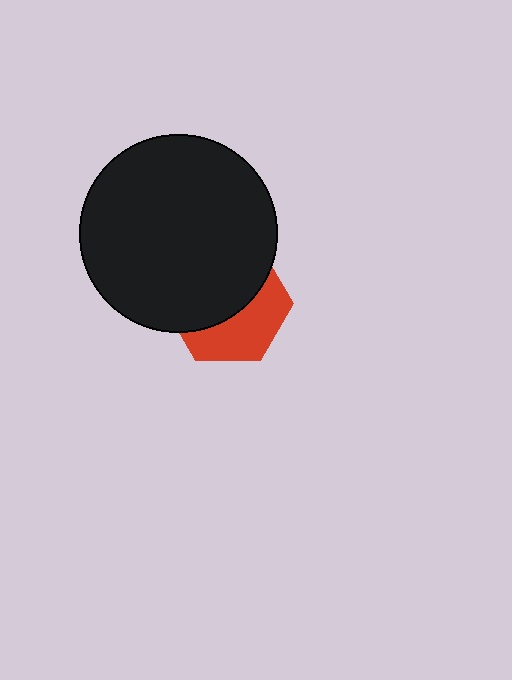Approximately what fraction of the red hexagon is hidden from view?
Roughly 57% of the red hexagon is hidden behind the black circle.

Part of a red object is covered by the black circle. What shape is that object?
It is a hexagon.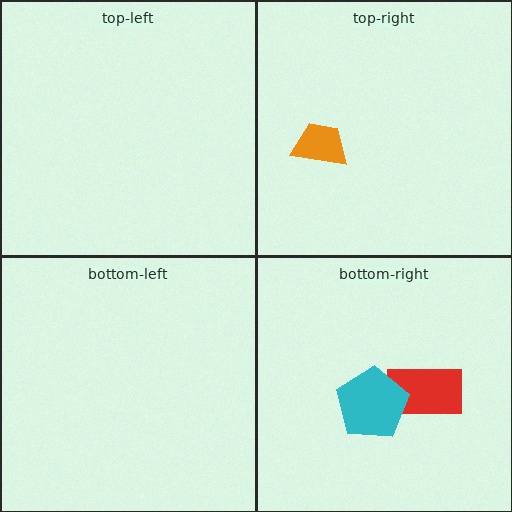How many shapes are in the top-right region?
1.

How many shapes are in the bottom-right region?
2.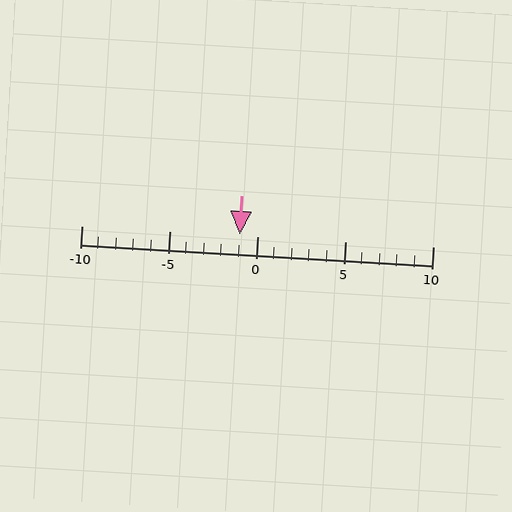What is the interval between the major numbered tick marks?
The major tick marks are spaced 5 units apart.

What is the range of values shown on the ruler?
The ruler shows values from -10 to 10.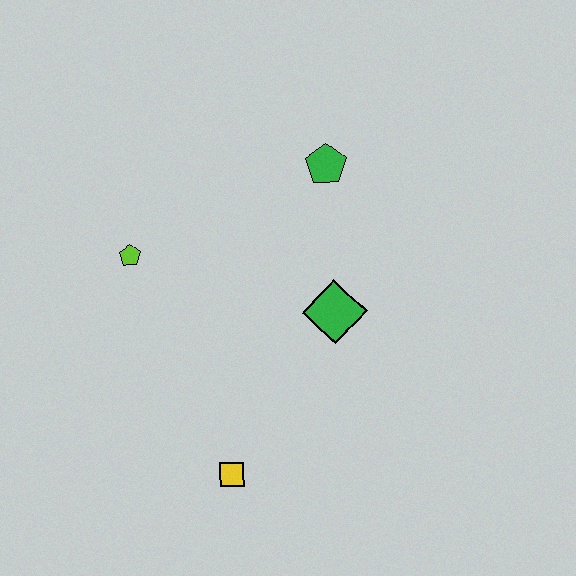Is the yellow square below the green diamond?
Yes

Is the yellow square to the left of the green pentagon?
Yes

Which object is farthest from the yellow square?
The green pentagon is farthest from the yellow square.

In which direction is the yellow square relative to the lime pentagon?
The yellow square is below the lime pentagon.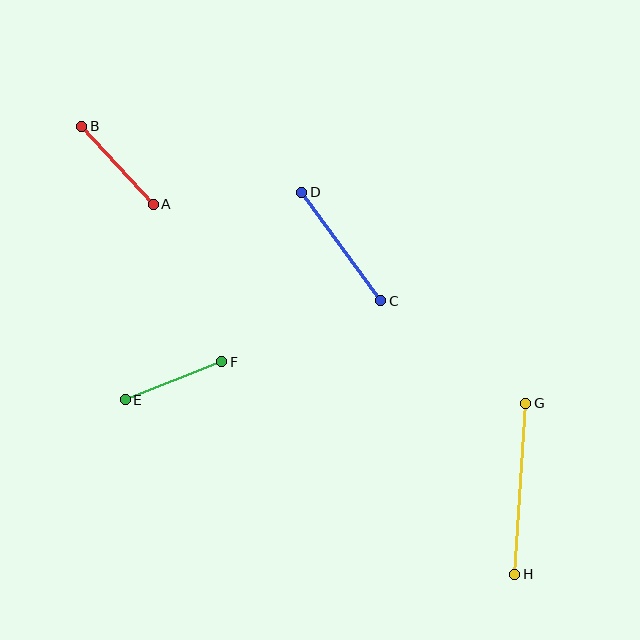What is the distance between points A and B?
The distance is approximately 106 pixels.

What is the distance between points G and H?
The distance is approximately 171 pixels.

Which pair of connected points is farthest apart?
Points G and H are farthest apart.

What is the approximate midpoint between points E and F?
The midpoint is at approximately (174, 381) pixels.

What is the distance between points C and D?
The distance is approximately 135 pixels.